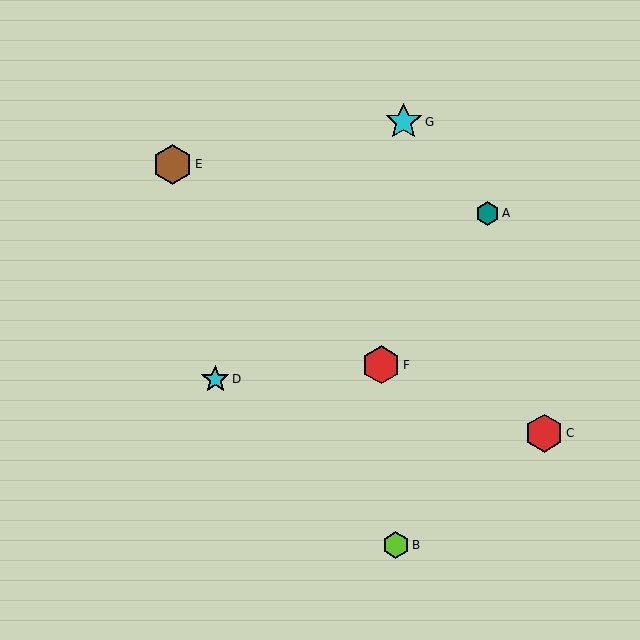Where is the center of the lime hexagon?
The center of the lime hexagon is at (396, 545).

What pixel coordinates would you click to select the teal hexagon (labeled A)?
Click at (488, 213) to select the teal hexagon A.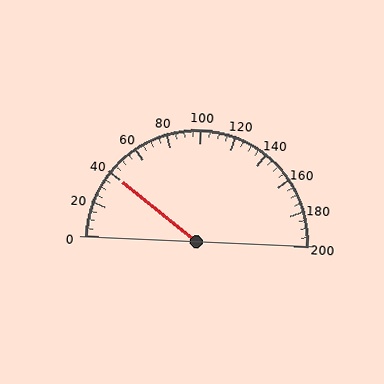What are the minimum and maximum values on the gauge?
The gauge ranges from 0 to 200.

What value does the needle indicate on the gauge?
The needle indicates approximately 40.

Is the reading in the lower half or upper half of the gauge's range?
The reading is in the lower half of the range (0 to 200).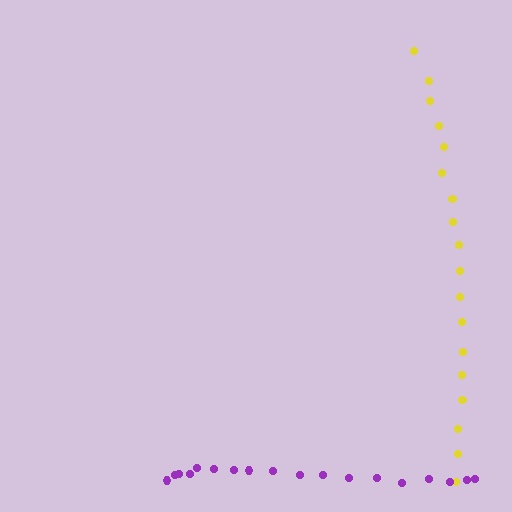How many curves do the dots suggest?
There are 2 distinct paths.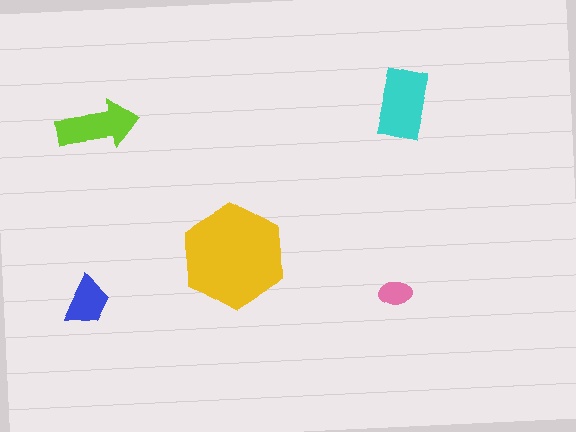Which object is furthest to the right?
The cyan rectangle is rightmost.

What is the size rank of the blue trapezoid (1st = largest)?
4th.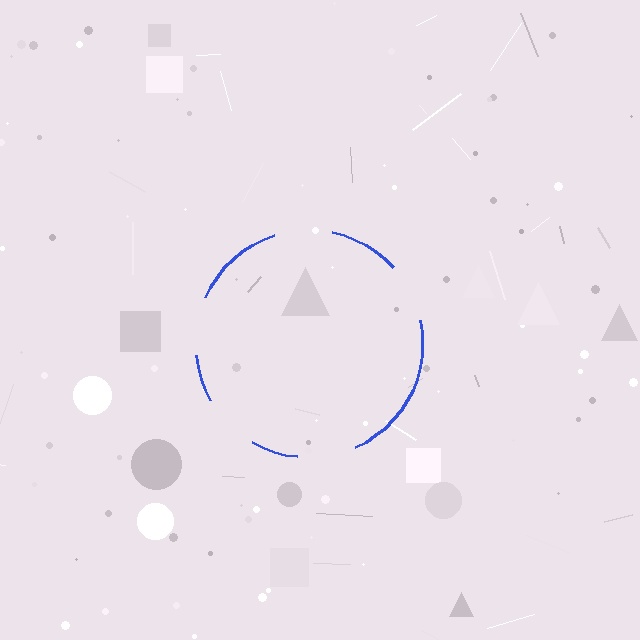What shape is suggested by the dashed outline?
The dashed outline suggests a circle.